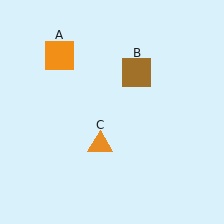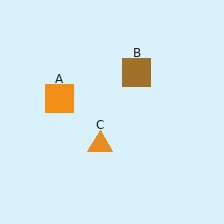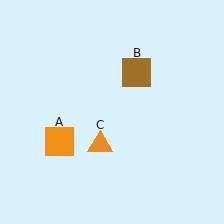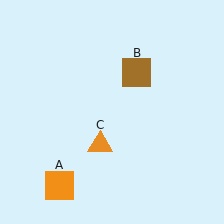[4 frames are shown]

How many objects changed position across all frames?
1 object changed position: orange square (object A).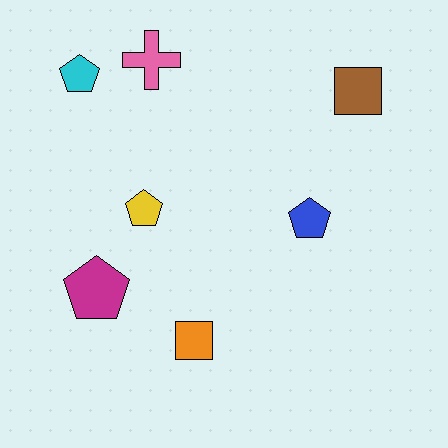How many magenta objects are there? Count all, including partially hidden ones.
There is 1 magenta object.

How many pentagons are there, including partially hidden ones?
There are 4 pentagons.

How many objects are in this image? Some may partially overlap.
There are 7 objects.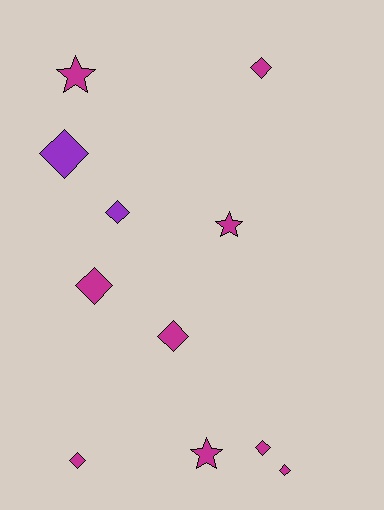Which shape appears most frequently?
Diamond, with 8 objects.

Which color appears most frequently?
Magenta, with 9 objects.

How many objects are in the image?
There are 11 objects.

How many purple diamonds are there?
There are 2 purple diamonds.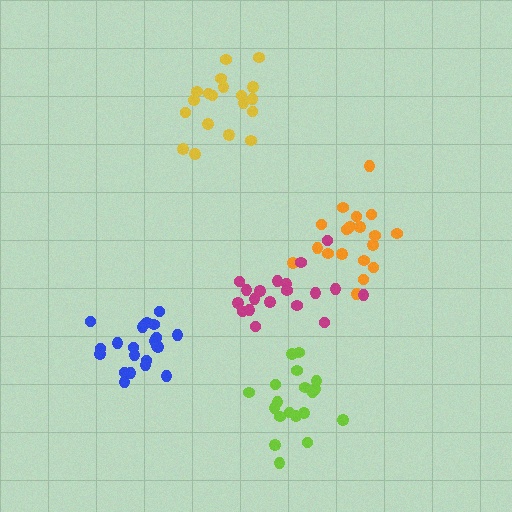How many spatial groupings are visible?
There are 5 spatial groupings.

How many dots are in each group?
Group 1: 21 dots, Group 2: 20 dots, Group 3: 19 dots, Group 4: 19 dots, Group 5: 19 dots (98 total).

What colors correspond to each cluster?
The clusters are colored: blue, orange, magenta, lime, yellow.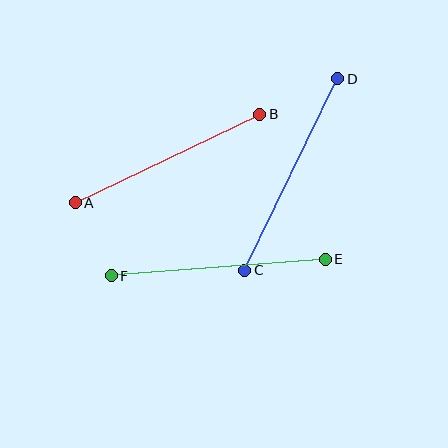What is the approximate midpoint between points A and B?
The midpoint is at approximately (168, 159) pixels.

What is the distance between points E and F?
The distance is approximately 215 pixels.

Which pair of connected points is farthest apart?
Points E and F are farthest apart.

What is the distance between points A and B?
The distance is approximately 205 pixels.